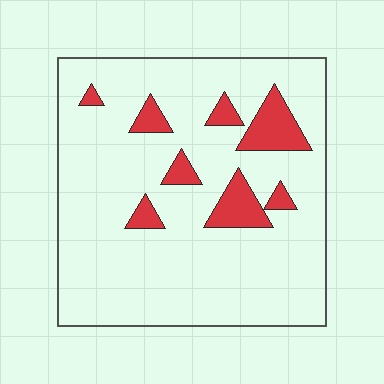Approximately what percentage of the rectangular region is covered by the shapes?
Approximately 10%.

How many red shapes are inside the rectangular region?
8.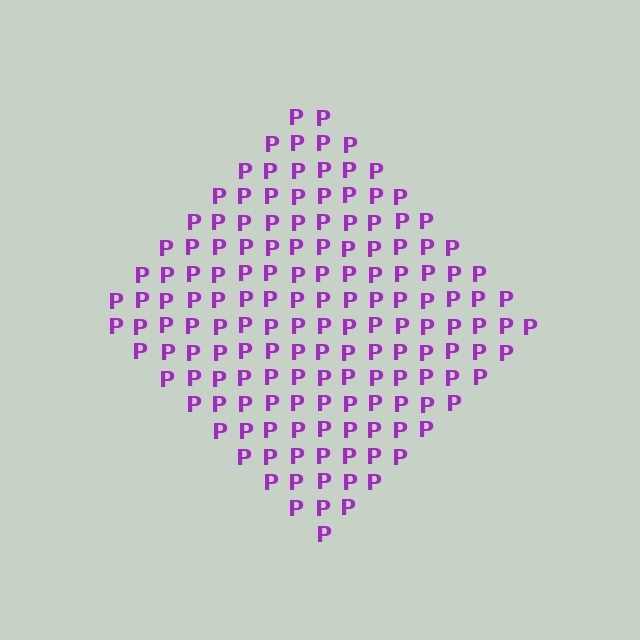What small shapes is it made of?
It is made of small letter P's.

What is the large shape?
The large shape is a diamond.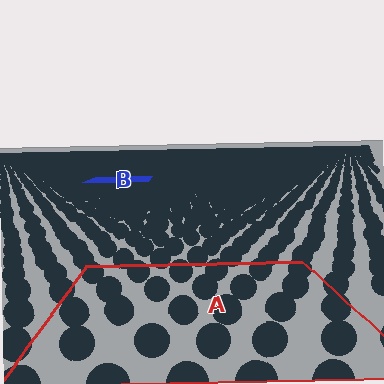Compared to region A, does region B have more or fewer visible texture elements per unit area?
Region B has more texture elements per unit area — they are packed more densely because it is farther away.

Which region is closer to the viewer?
Region A is closer. The texture elements there are larger and more spread out.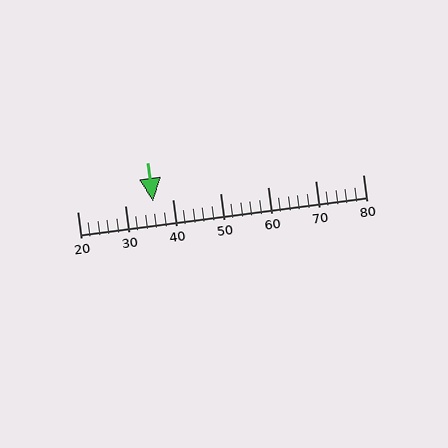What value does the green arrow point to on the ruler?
The green arrow points to approximately 36.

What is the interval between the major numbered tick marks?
The major tick marks are spaced 10 units apart.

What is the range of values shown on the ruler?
The ruler shows values from 20 to 80.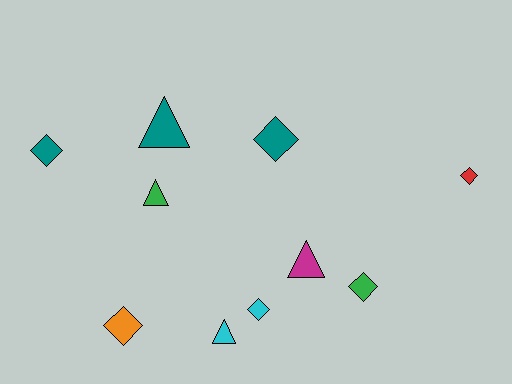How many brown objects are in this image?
There are no brown objects.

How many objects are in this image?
There are 10 objects.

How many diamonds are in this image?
There are 6 diamonds.